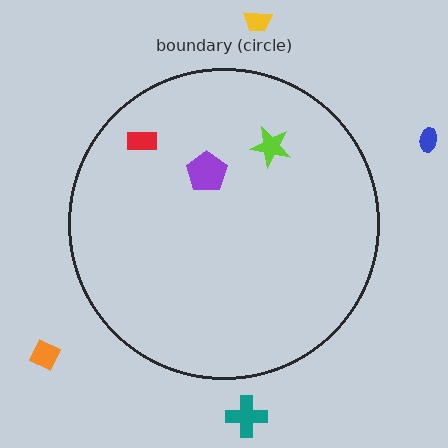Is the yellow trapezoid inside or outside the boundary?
Outside.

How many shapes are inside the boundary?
3 inside, 4 outside.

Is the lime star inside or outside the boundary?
Inside.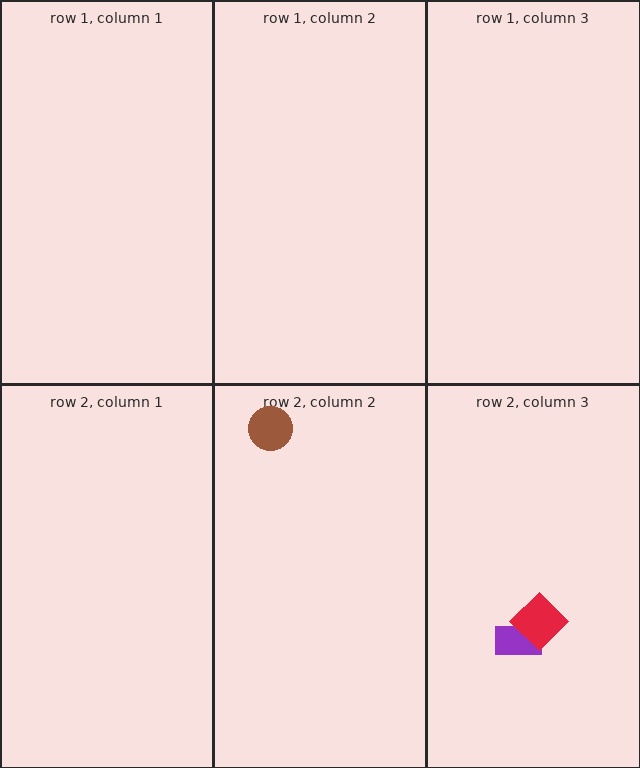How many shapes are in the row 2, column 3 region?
2.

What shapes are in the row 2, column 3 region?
The purple rectangle, the red diamond.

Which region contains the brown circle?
The row 2, column 2 region.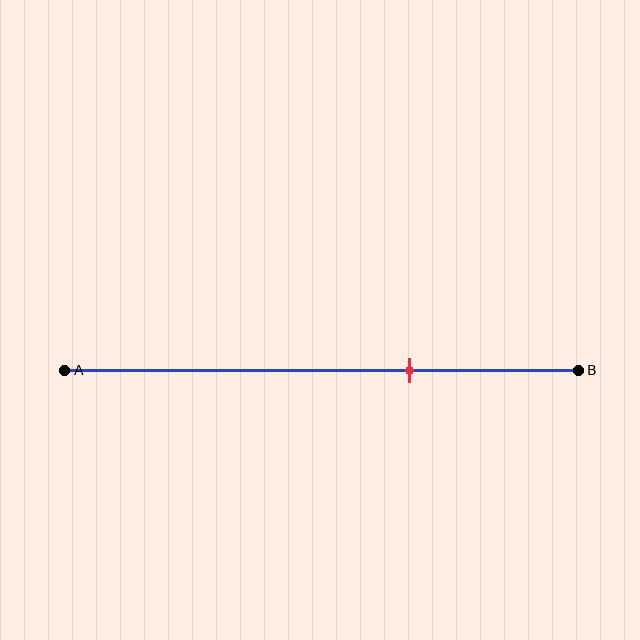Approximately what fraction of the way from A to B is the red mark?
The red mark is approximately 65% of the way from A to B.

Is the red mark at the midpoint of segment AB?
No, the mark is at about 65% from A, not at the 50% midpoint.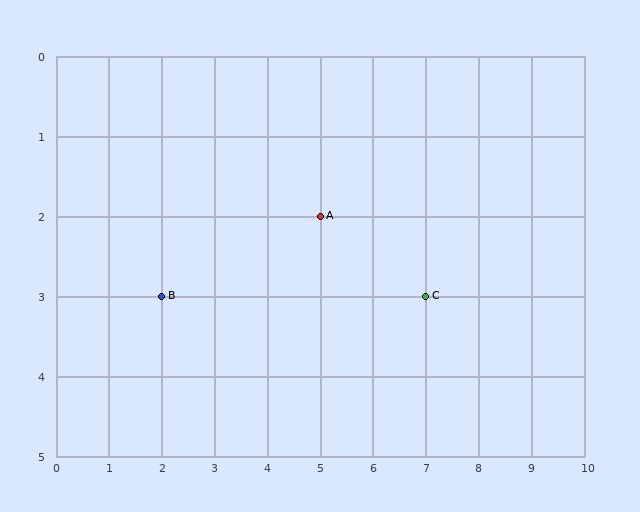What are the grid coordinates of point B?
Point B is at grid coordinates (2, 3).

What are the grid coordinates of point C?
Point C is at grid coordinates (7, 3).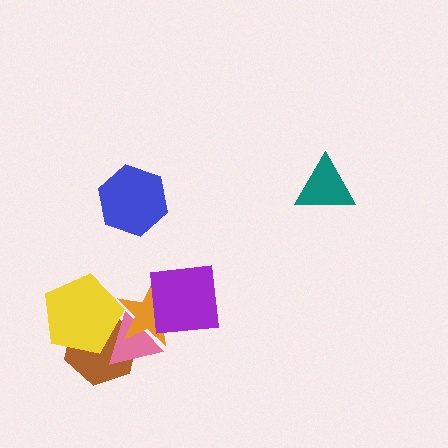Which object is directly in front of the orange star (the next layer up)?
The yellow pentagon is directly in front of the orange star.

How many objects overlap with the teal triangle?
0 objects overlap with the teal triangle.